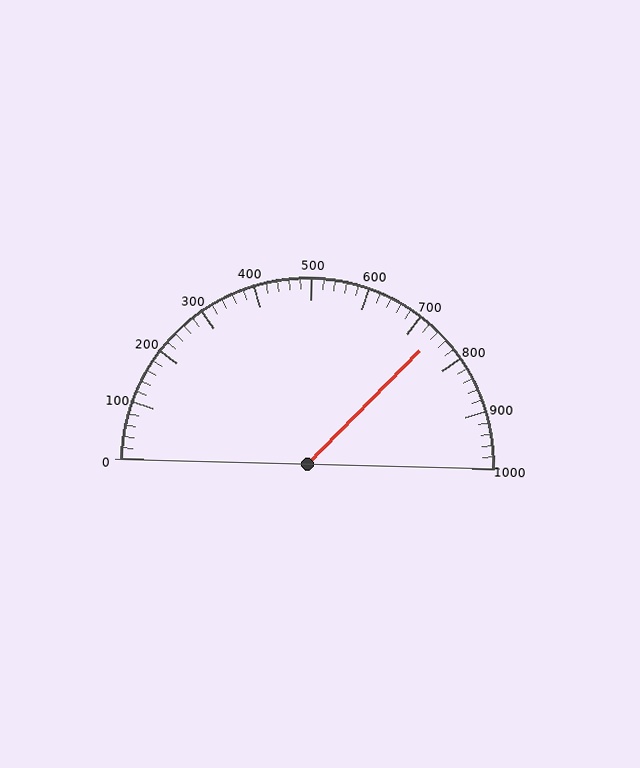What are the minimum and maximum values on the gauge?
The gauge ranges from 0 to 1000.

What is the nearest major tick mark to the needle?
The nearest major tick mark is 700.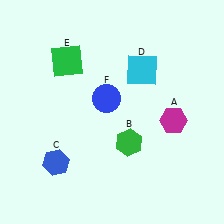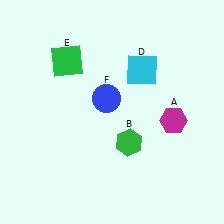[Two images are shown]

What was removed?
The blue hexagon (C) was removed in Image 2.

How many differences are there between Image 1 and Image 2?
There is 1 difference between the two images.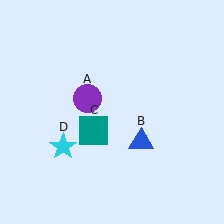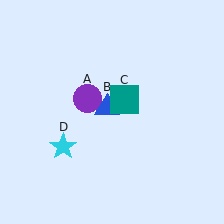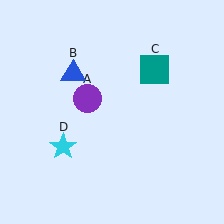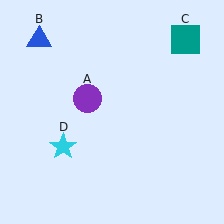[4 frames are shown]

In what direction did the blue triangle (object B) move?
The blue triangle (object B) moved up and to the left.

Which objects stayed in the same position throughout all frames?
Purple circle (object A) and cyan star (object D) remained stationary.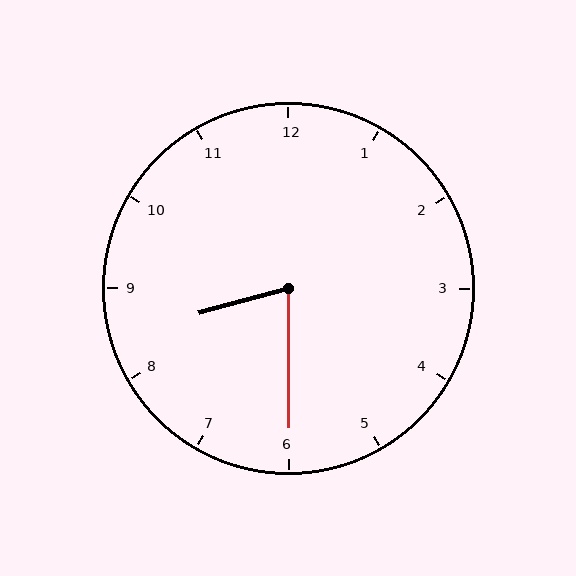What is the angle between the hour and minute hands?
Approximately 75 degrees.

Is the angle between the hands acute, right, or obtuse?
It is acute.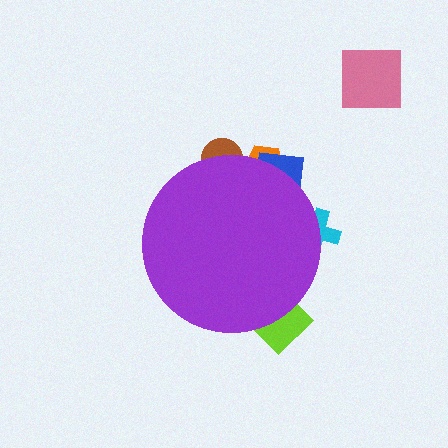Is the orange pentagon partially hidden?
Yes, the orange pentagon is partially hidden behind the purple circle.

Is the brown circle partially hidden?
Yes, the brown circle is partially hidden behind the purple circle.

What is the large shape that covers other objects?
A purple circle.